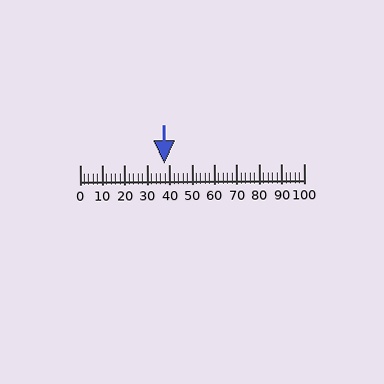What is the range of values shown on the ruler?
The ruler shows values from 0 to 100.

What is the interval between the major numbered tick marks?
The major tick marks are spaced 10 units apart.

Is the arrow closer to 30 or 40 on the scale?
The arrow is closer to 40.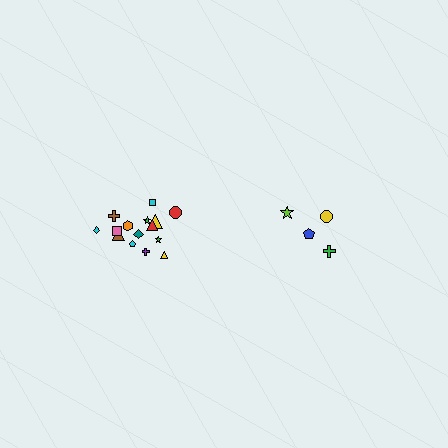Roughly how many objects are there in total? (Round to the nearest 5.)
Roughly 20 objects in total.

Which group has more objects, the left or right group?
The left group.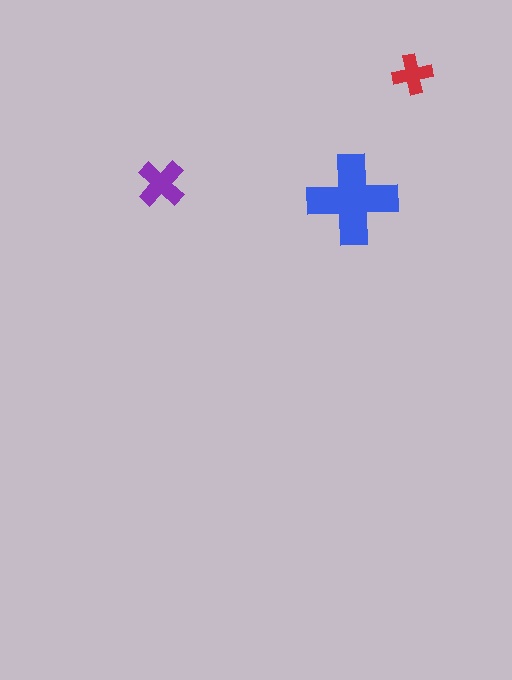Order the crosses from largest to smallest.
the blue one, the purple one, the red one.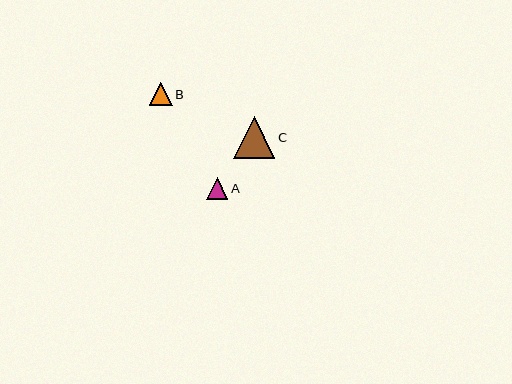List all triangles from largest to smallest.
From largest to smallest: C, B, A.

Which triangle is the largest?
Triangle C is the largest with a size of approximately 42 pixels.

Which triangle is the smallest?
Triangle A is the smallest with a size of approximately 21 pixels.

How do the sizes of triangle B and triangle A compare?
Triangle B and triangle A are approximately the same size.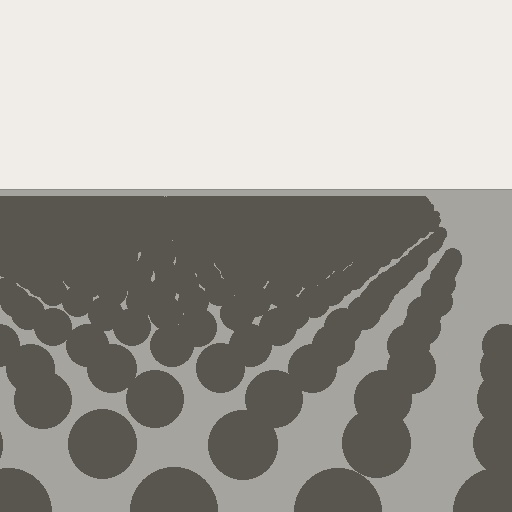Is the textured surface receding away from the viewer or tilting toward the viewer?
The surface is receding away from the viewer. Texture elements get smaller and denser toward the top.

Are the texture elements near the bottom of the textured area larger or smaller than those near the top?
Larger. Near the bottom, elements are closer to the viewer and appear at a bigger on-screen size.